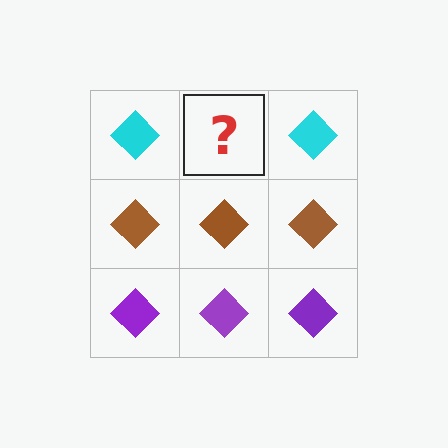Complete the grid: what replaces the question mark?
The question mark should be replaced with a cyan diamond.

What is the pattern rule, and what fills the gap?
The rule is that each row has a consistent color. The gap should be filled with a cyan diamond.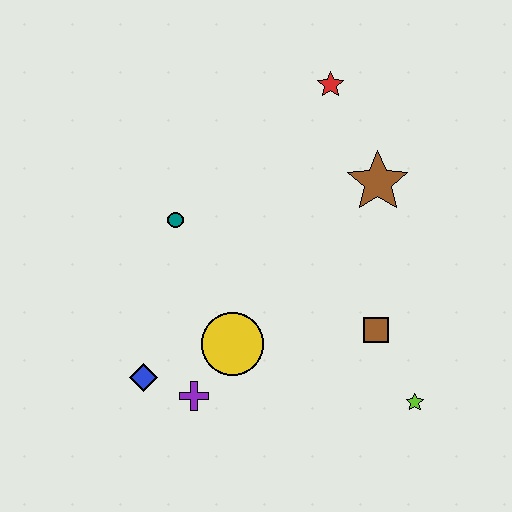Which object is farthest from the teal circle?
The lime star is farthest from the teal circle.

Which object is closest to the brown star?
The red star is closest to the brown star.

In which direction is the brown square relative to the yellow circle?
The brown square is to the right of the yellow circle.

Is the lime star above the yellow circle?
No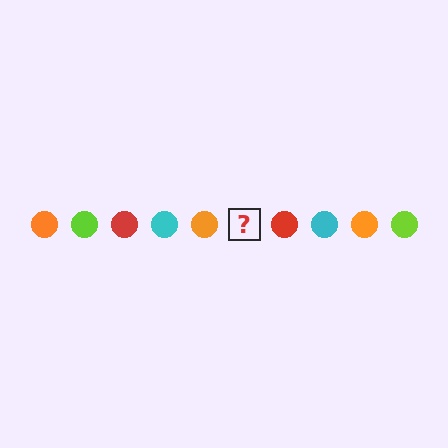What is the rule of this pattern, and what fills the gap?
The rule is that the pattern cycles through orange, lime, red, cyan circles. The gap should be filled with a lime circle.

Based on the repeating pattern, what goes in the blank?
The blank should be a lime circle.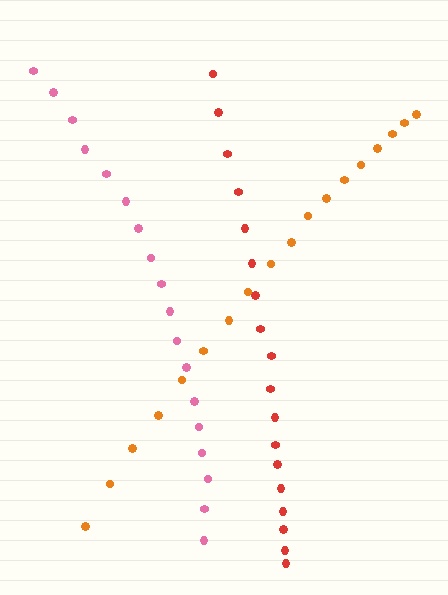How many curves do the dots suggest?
There are 3 distinct paths.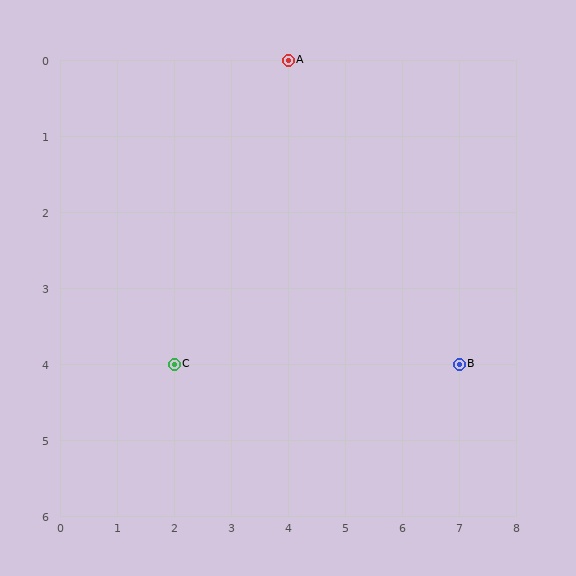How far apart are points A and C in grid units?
Points A and C are 2 columns and 4 rows apart (about 4.5 grid units diagonally).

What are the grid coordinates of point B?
Point B is at grid coordinates (7, 4).